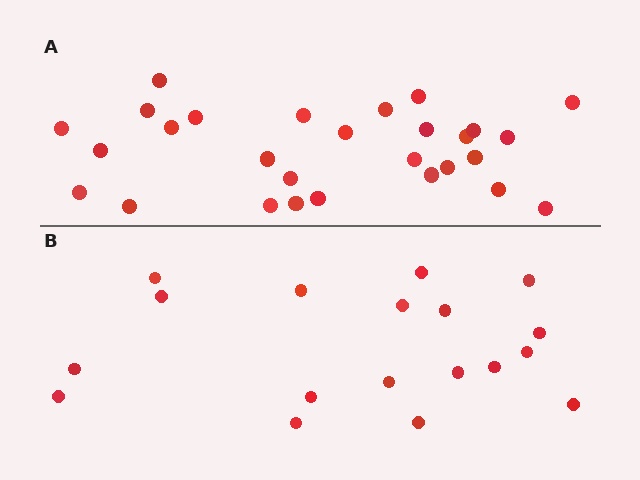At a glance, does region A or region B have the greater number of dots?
Region A (the top region) has more dots.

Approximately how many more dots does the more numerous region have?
Region A has roughly 10 or so more dots than region B.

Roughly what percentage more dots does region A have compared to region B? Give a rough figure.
About 55% more.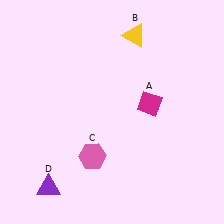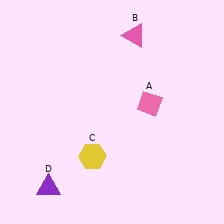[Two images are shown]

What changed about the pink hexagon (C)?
In Image 1, C is pink. In Image 2, it changed to yellow.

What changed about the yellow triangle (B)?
In Image 1, B is yellow. In Image 2, it changed to pink.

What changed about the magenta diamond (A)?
In Image 1, A is magenta. In Image 2, it changed to pink.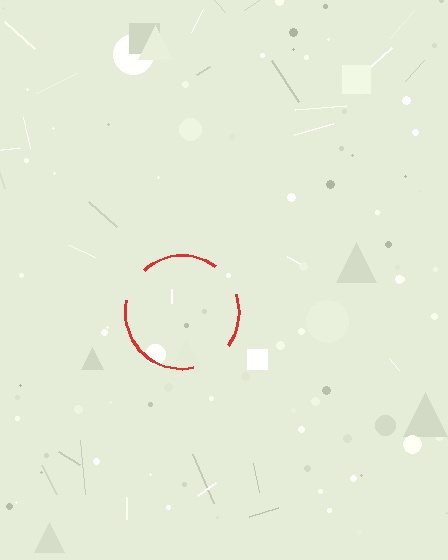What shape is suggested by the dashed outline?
The dashed outline suggests a circle.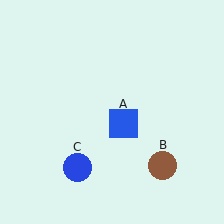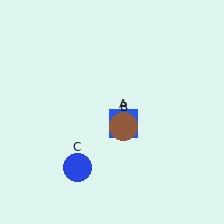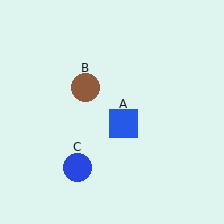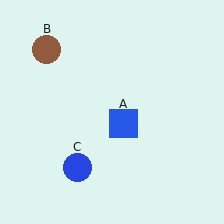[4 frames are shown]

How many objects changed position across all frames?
1 object changed position: brown circle (object B).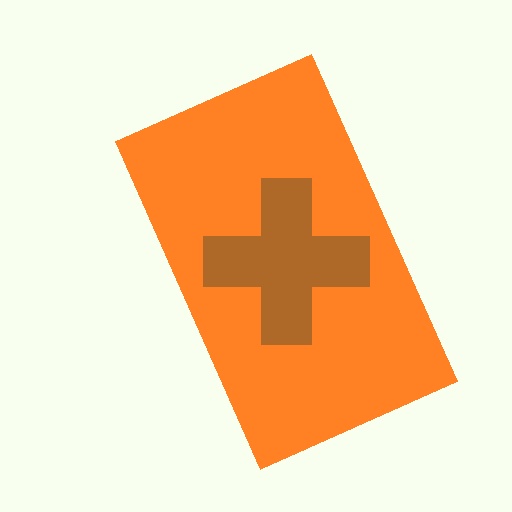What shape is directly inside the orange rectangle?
The brown cross.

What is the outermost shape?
The orange rectangle.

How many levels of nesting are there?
2.